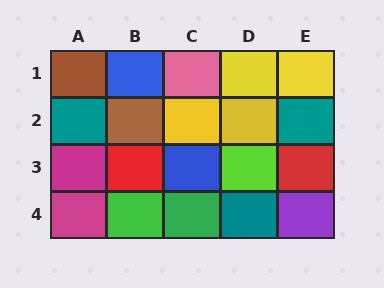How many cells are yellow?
4 cells are yellow.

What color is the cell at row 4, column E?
Purple.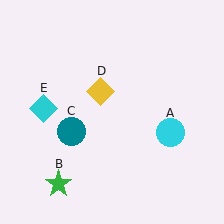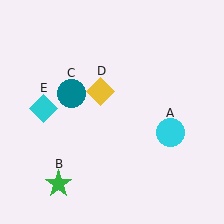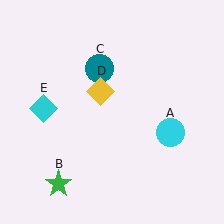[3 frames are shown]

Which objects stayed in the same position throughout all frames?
Cyan circle (object A) and green star (object B) and yellow diamond (object D) and cyan diamond (object E) remained stationary.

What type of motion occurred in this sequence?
The teal circle (object C) rotated clockwise around the center of the scene.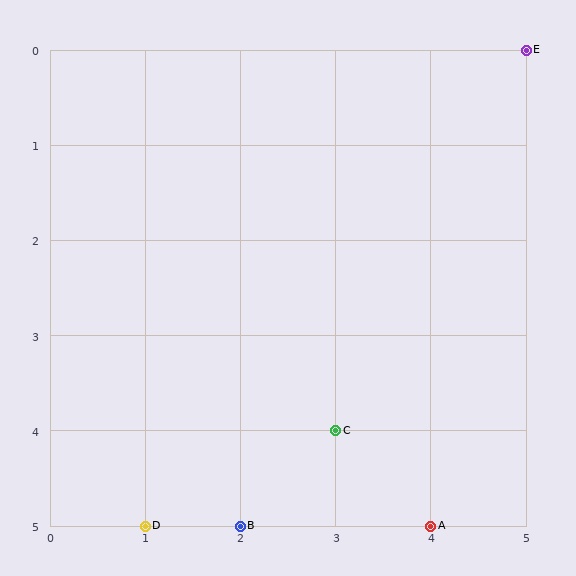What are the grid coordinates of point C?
Point C is at grid coordinates (3, 4).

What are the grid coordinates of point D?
Point D is at grid coordinates (1, 5).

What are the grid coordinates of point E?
Point E is at grid coordinates (5, 0).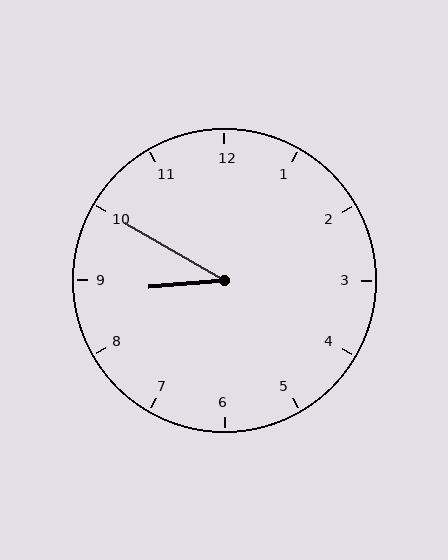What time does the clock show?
8:50.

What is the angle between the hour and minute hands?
Approximately 35 degrees.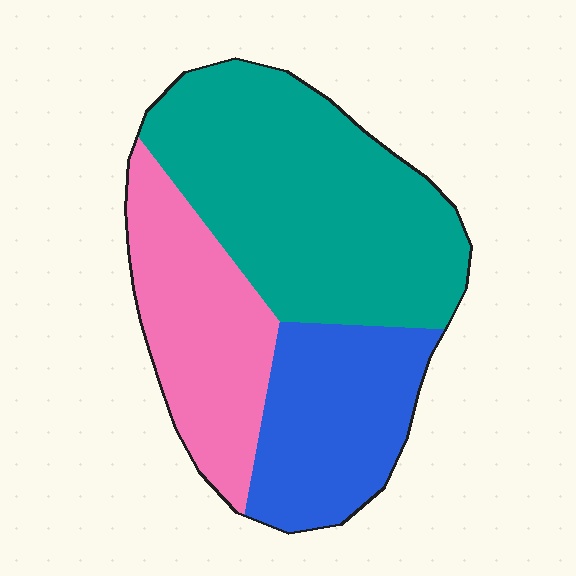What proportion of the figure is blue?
Blue takes up about one quarter (1/4) of the figure.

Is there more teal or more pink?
Teal.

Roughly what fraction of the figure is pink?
Pink covers about 25% of the figure.